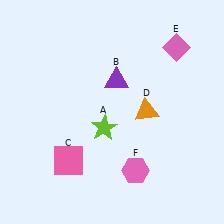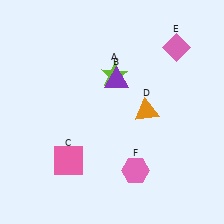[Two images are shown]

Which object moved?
The lime star (A) moved up.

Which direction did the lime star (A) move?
The lime star (A) moved up.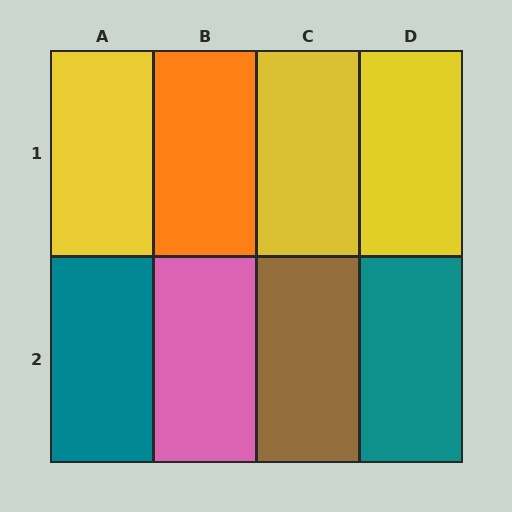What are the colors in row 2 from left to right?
Teal, pink, brown, teal.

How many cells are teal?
2 cells are teal.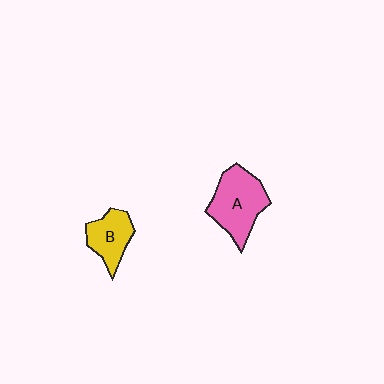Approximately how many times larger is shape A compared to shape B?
Approximately 1.5 times.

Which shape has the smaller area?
Shape B (yellow).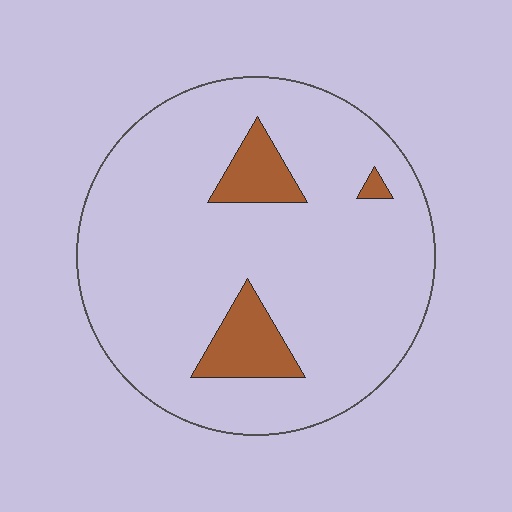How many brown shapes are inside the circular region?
3.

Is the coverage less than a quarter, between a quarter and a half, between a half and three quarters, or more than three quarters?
Less than a quarter.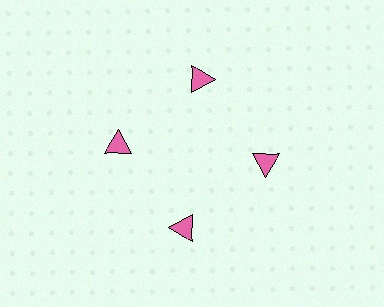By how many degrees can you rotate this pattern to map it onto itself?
The pattern maps onto itself every 90 degrees of rotation.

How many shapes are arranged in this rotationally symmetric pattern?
There are 4 shapes, arranged in 4 groups of 1.